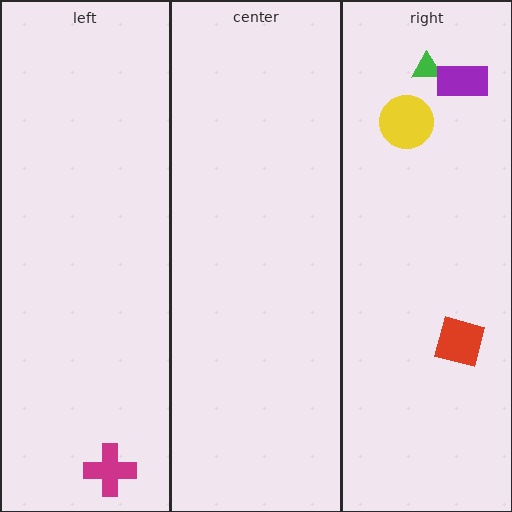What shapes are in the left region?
The magenta cross.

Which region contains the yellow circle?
The right region.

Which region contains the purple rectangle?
The right region.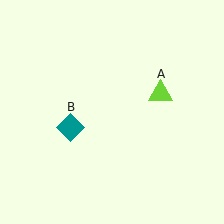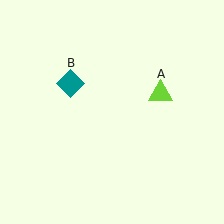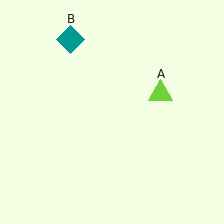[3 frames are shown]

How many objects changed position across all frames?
1 object changed position: teal diamond (object B).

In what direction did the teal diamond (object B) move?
The teal diamond (object B) moved up.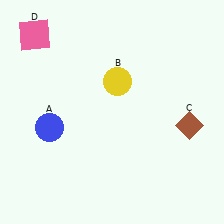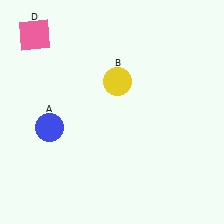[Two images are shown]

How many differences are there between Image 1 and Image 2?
There is 1 difference between the two images.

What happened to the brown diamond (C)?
The brown diamond (C) was removed in Image 2. It was in the bottom-right area of Image 1.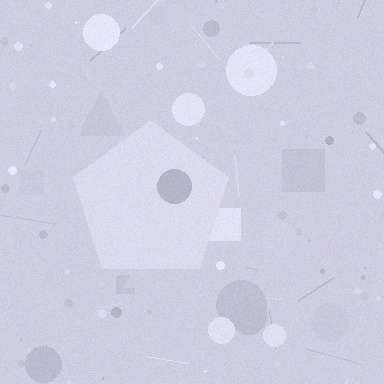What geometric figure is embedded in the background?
A pentagon is embedded in the background.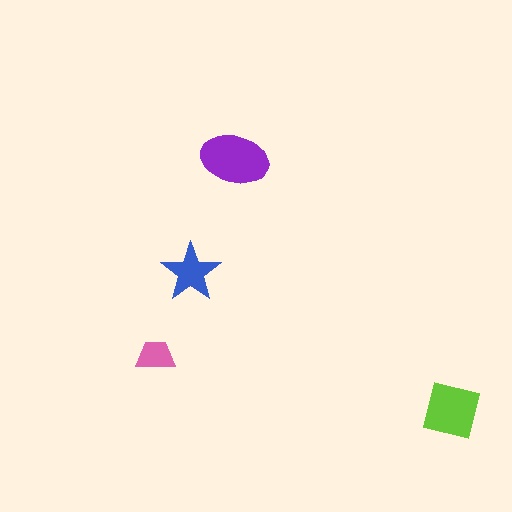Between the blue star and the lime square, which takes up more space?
The lime square.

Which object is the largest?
The purple ellipse.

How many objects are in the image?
There are 4 objects in the image.